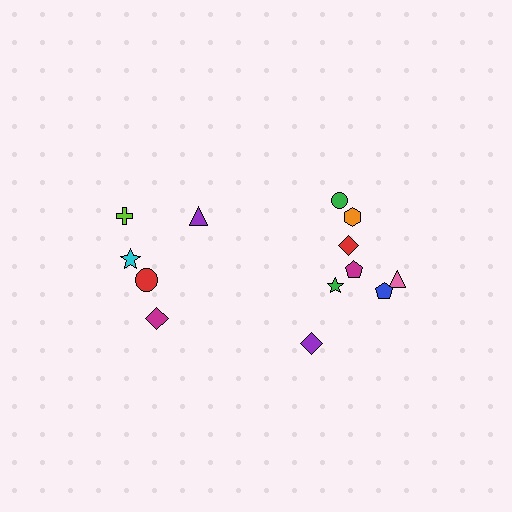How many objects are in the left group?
There are 5 objects.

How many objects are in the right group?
There are 8 objects.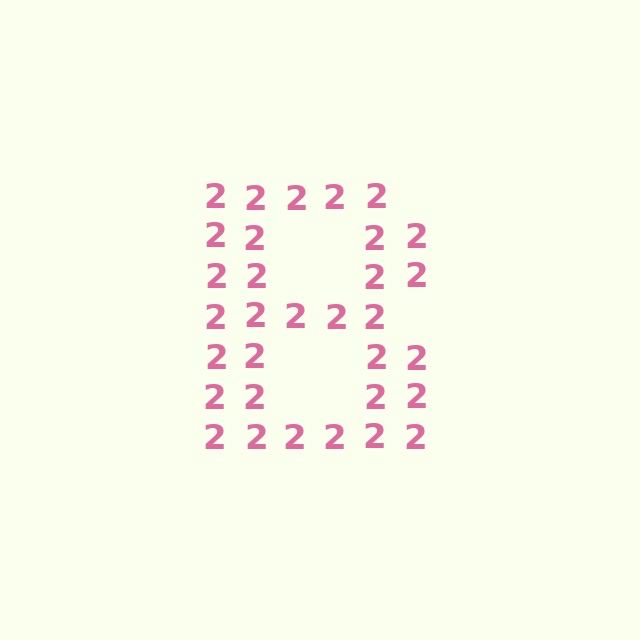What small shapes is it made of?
It is made of small digit 2's.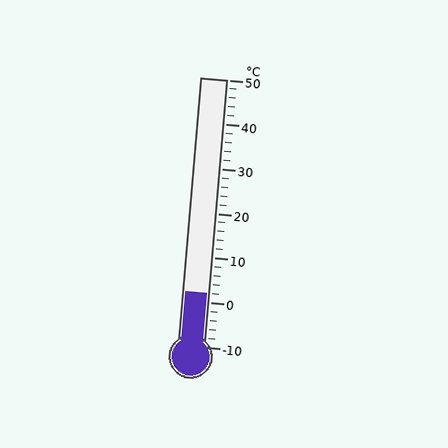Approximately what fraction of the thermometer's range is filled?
The thermometer is filled to approximately 20% of its range.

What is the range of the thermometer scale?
The thermometer scale ranges from -10°C to 50°C.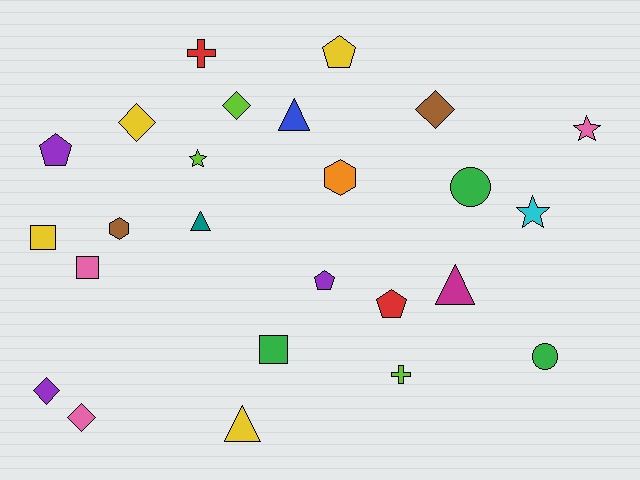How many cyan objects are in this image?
There is 1 cyan object.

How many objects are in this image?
There are 25 objects.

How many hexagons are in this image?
There are 2 hexagons.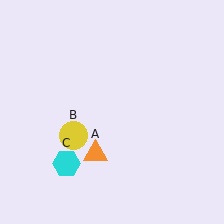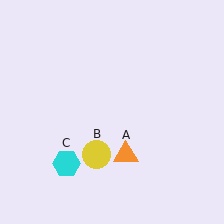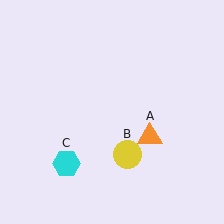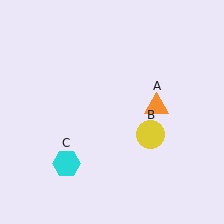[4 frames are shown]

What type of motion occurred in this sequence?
The orange triangle (object A), yellow circle (object B) rotated counterclockwise around the center of the scene.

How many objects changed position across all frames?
2 objects changed position: orange triangle (object A), yellow circle (object B).